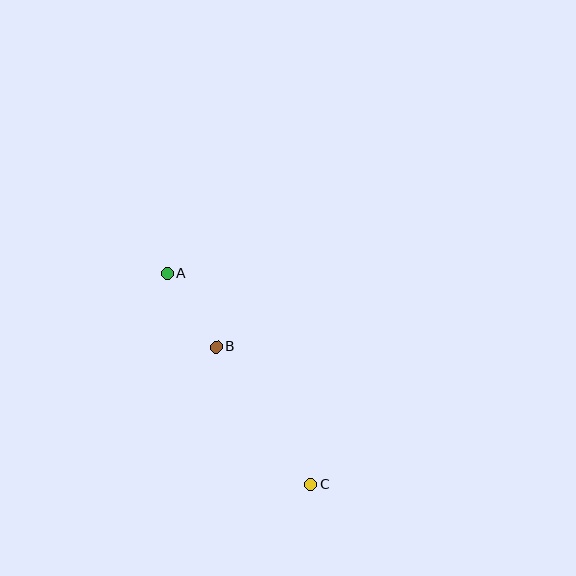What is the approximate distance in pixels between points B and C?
The distance between B and C is approximately 167 pixels.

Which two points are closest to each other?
Points A and B are closest to each other.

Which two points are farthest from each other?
Points A and C are farthest from each other.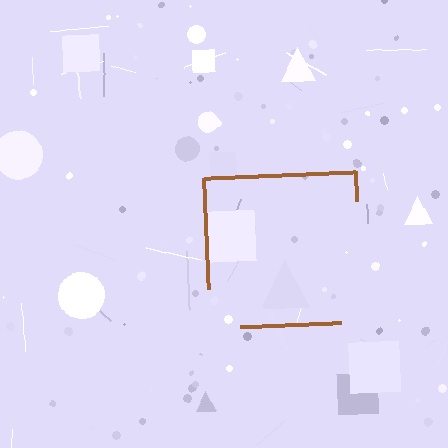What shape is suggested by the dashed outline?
The dashed outline suggests a square.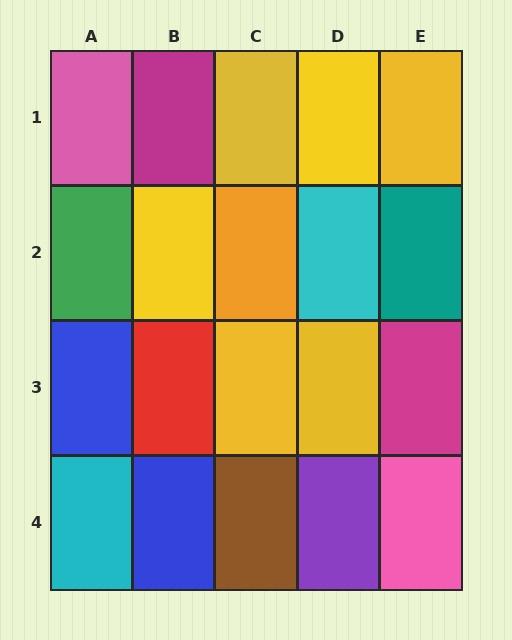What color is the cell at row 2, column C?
Orange.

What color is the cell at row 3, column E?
Magenta.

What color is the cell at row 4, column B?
Blue.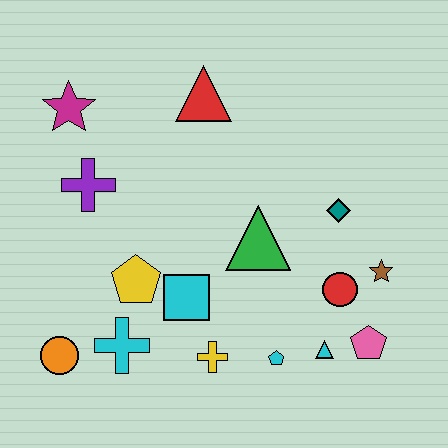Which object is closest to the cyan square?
The yellow pentagon is closest to the cyan square.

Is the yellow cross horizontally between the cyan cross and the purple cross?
No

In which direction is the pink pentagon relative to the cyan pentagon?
The pink pentagon is to the right of the cyan pentagon.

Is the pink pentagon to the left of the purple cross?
No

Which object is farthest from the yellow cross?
The magenta star is farthest from the yellow cross.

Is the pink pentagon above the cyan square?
No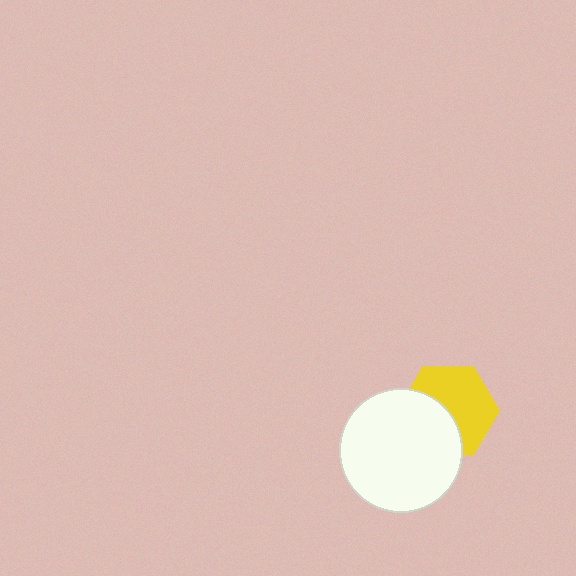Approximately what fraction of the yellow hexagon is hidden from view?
Roughly 42% of the yellow hexagon is hidden behind the white circle.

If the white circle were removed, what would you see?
You would see the complete yellow hexagon.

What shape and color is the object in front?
The object in front is a white circle.